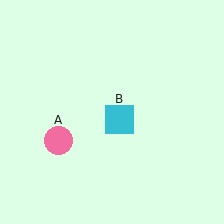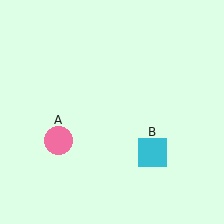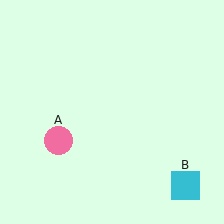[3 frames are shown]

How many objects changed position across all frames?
1 object changed position: cyan square (object B).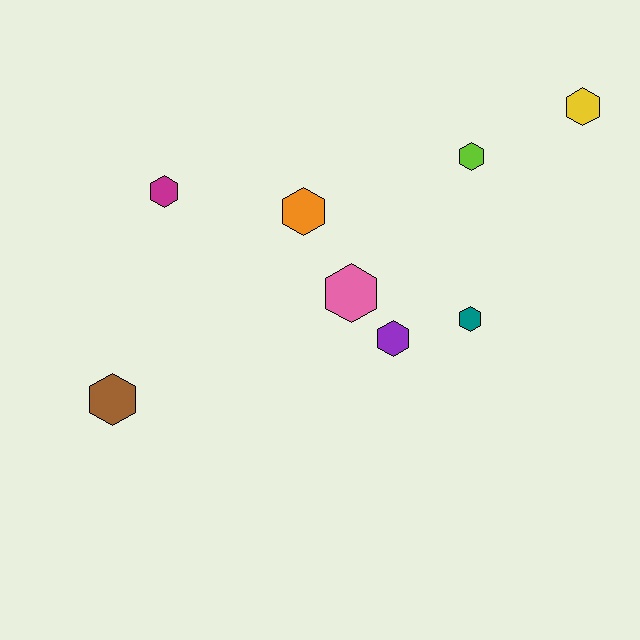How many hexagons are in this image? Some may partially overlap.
There are 8 hexagons.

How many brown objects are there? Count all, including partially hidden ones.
There is 1 brown object.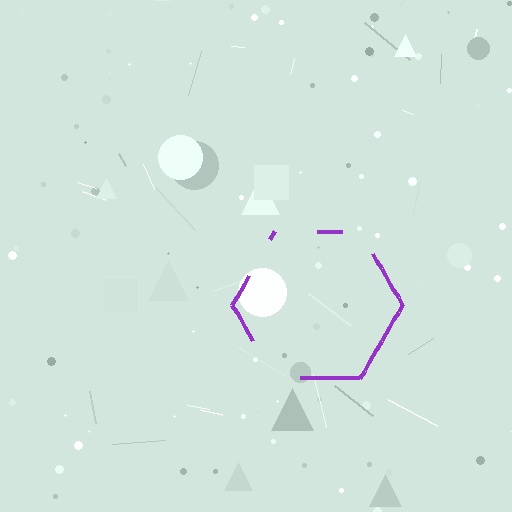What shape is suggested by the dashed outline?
The dashed outline suggests a hexagon.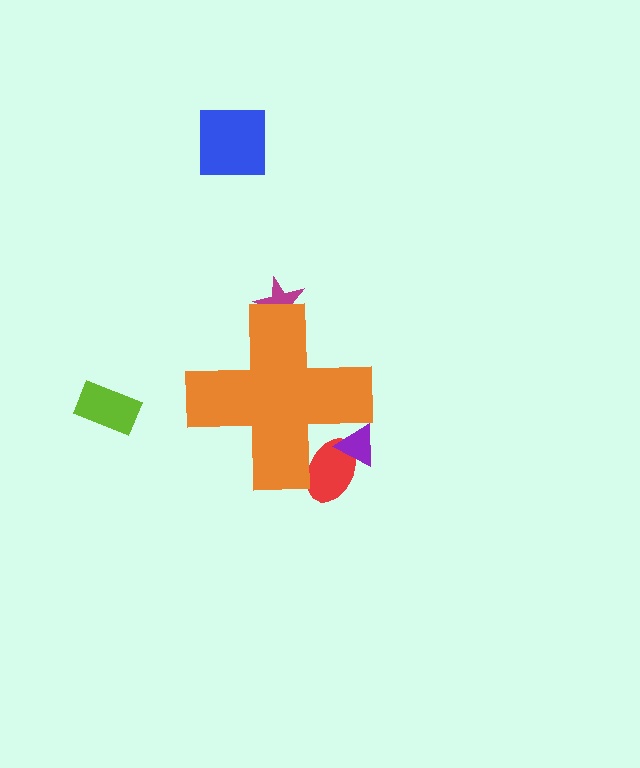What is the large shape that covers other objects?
An orange cross.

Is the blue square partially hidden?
No, the blue square is fully visible.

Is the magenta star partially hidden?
Yes, the magenta star is partially hidden behind the orange cross.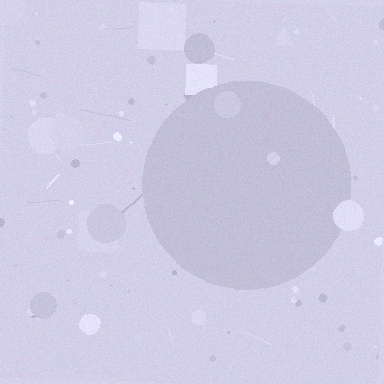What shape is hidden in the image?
A circle is hidden in the image.